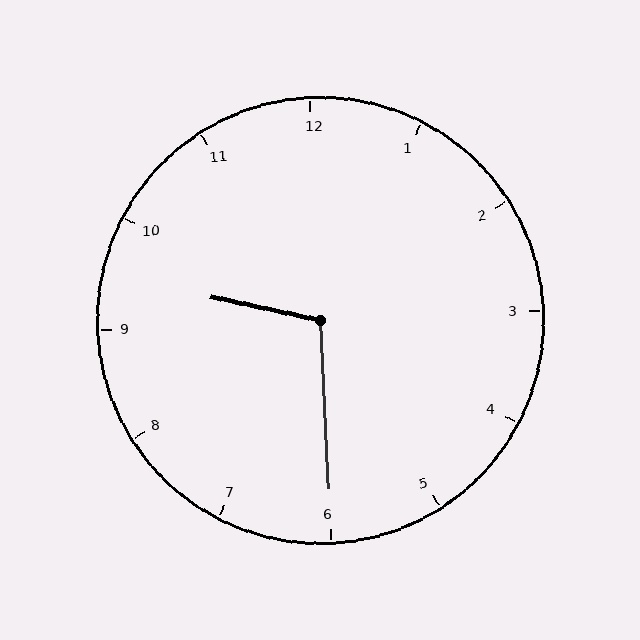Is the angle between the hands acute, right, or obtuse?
It is obtuse.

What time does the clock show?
9:30.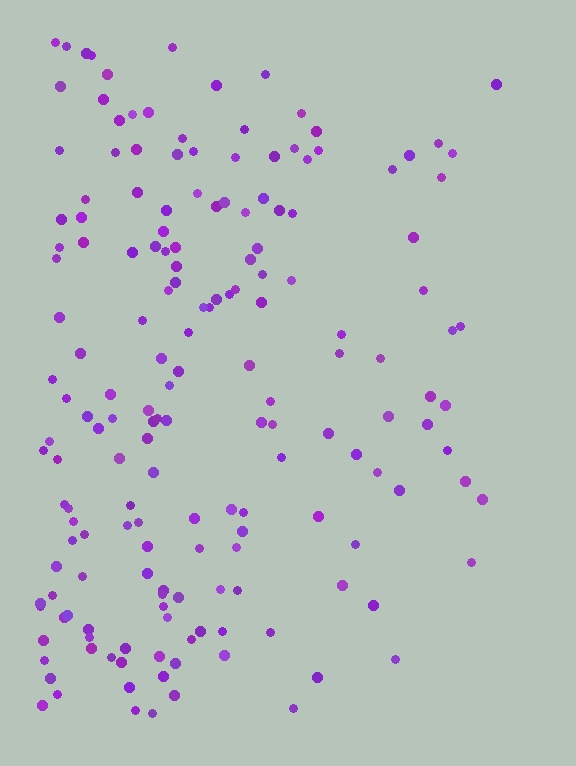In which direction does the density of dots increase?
From right to left, with the left side densest.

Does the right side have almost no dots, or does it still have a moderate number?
Still a moderate number, just noticeably fewer than the left.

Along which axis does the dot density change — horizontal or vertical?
Horizontal.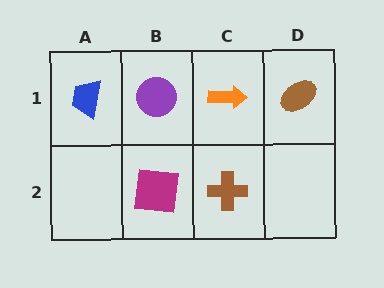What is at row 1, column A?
A blue trapezoid.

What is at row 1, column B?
A purple circle.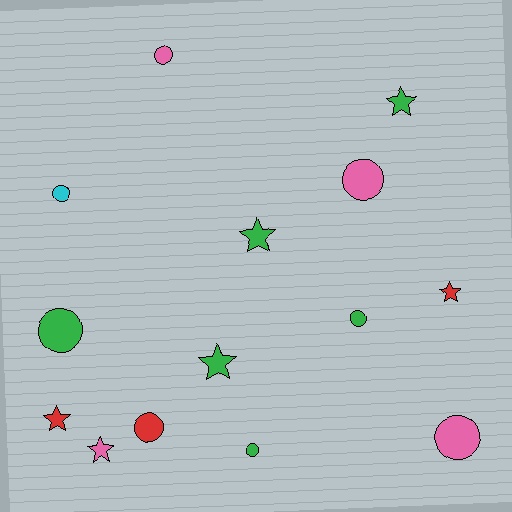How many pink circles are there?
There are 3 pink circles.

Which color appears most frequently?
Green, with 6 objects.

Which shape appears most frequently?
Circle, with 8 objects.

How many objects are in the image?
There are 14 objects.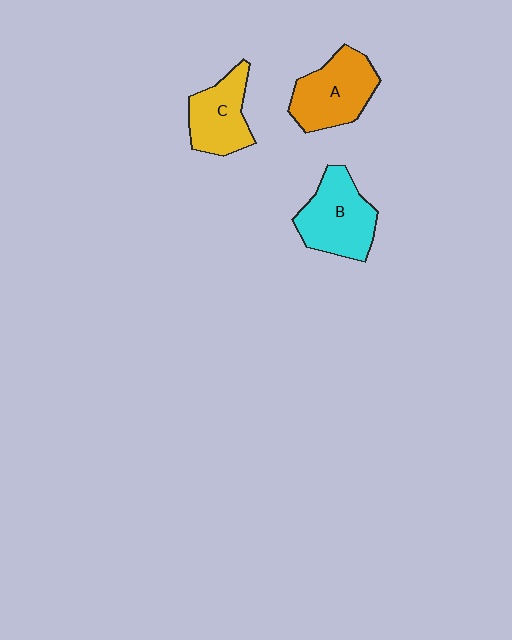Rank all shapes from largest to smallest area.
From largest to smallest: B (cyan), A (orange), C (yellow).